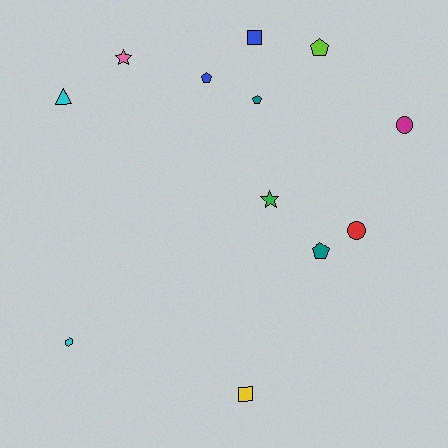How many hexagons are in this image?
There is 1 hexagon.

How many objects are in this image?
There are 12 objects.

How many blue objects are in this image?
There are 2 blue objects.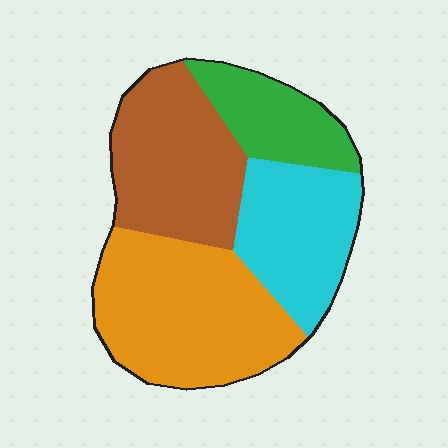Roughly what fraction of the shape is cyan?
Cyan takes up about one fifth (1/5) of the shape.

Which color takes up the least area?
Green, at roughly 15%.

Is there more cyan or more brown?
Brown.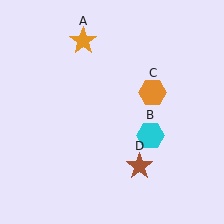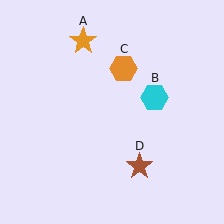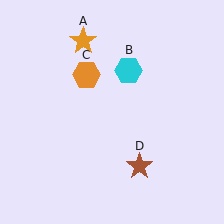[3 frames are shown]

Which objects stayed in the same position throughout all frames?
Orange star (object A) and brown star (object D) remained stationary.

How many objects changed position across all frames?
2 objects changed position: cyan hexagon (object B), orange hexagon (object C).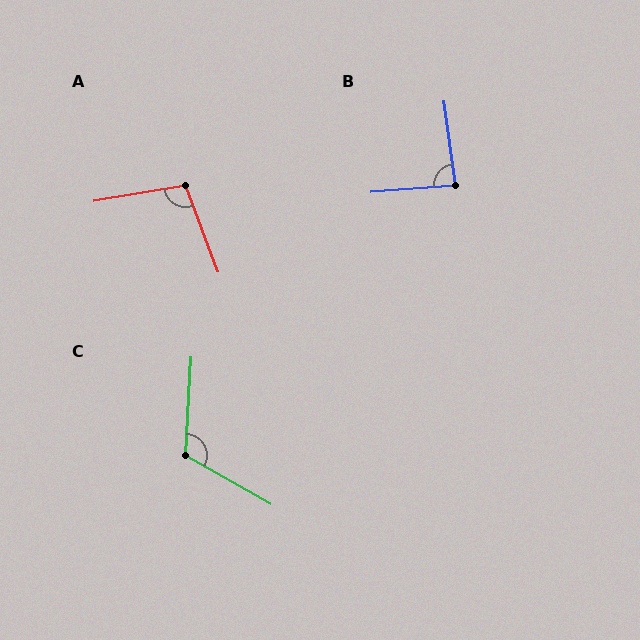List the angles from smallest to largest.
B (87°), A (101°), C (117°).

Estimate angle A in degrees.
Approximately 101 degrees.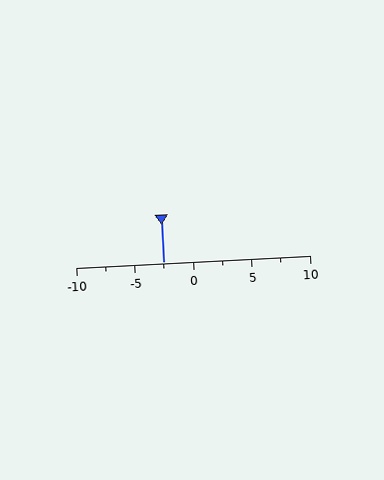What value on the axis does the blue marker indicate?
The marker indicates approximately -2.5.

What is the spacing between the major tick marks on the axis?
The major ticks are spaced 5 apart.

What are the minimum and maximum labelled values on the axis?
The axis runs from -10 to 10.